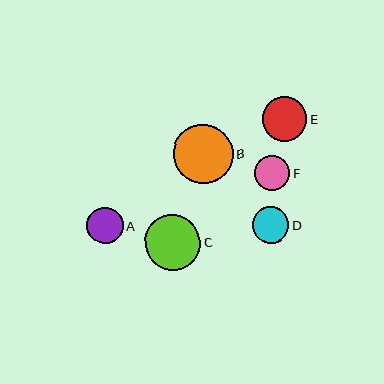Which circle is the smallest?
Circle F is the smallest with a size of approximately 35 pixels.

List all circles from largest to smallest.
From largest to smallest: B, C, E, D, A, F.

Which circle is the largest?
Circle B is the largest with a size of approximately 60 pixels.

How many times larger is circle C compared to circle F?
Circle C is approximately 1.6 times the size of circle F.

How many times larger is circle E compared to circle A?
Circle E is approximately 1.2 times the size of circle A.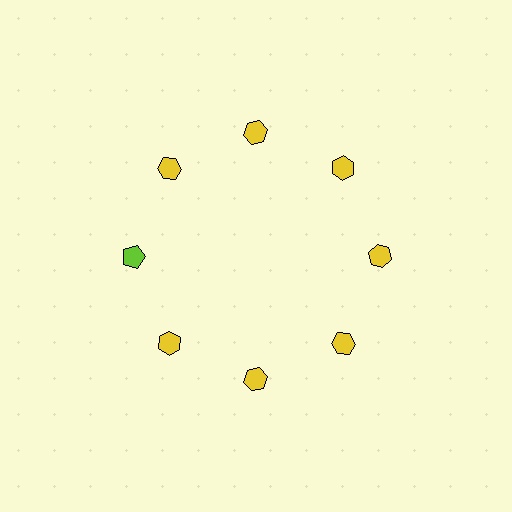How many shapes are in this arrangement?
There are 8 shapes arranged in a ring pattern.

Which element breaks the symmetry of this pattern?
The lime pentagon at roughly the 9 o'clock position breaks the symmetry. All other shapes are yellow hexagons.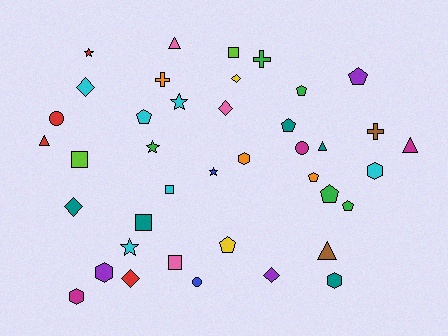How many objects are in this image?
There are 40 objects.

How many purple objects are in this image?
There are 3 purple objects.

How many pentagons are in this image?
There are 8 pentagons.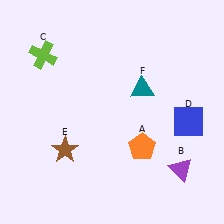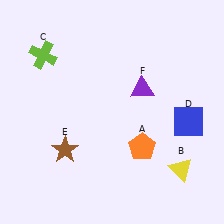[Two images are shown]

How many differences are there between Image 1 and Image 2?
There are 2 differences between the two images.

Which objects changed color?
B changed from purple to yellow. F changed from teal to purple.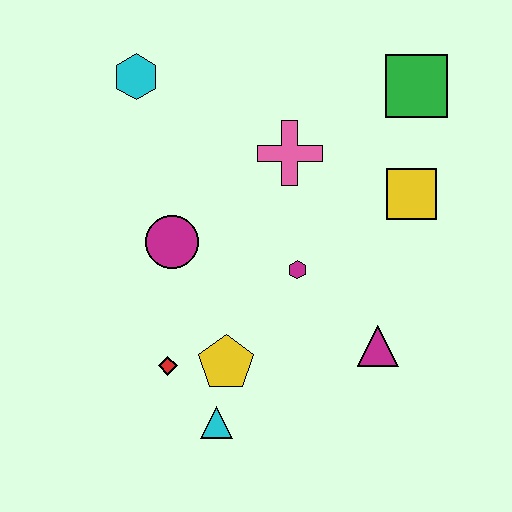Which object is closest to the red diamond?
The yellow pentagon is closest to the red diamond.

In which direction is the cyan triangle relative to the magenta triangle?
The cyan triangle is to the left of the magenta triangle.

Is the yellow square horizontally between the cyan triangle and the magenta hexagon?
No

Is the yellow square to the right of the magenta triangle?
Yes